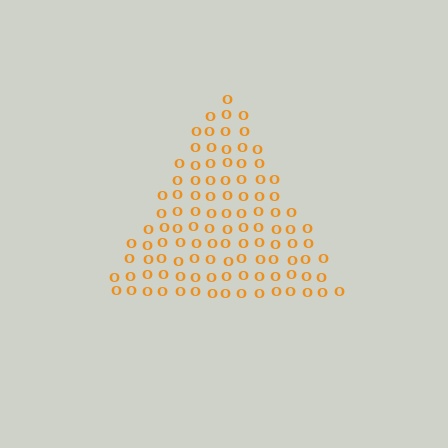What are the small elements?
The small elements are letter O's.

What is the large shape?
The large shape is a triangle.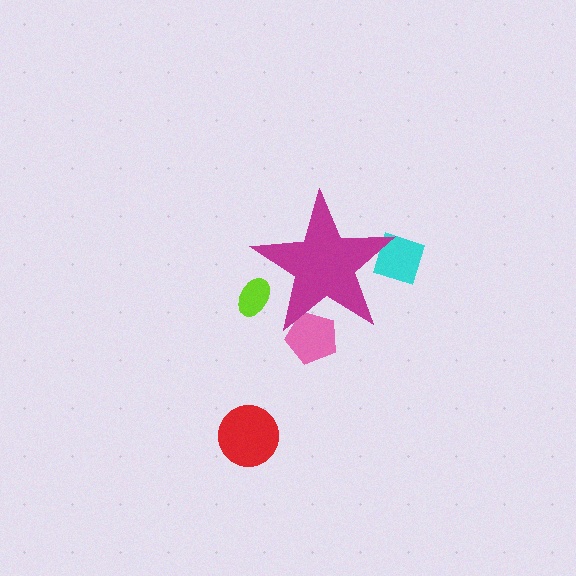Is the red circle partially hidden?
No, the red circle is fully visible.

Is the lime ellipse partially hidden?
Yes, the lime ellipse is partially hidden behind the magenta star.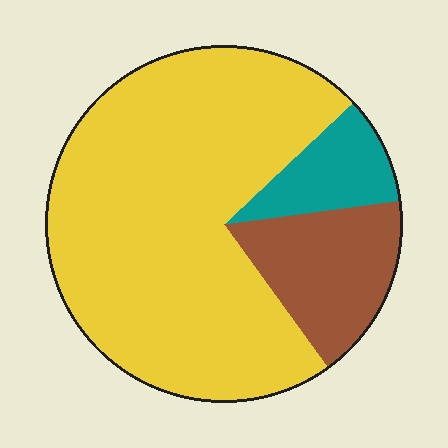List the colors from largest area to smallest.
From largest to smallest: yellow, brown, teal.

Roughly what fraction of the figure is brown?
Brown covers roughly 15% of the figure.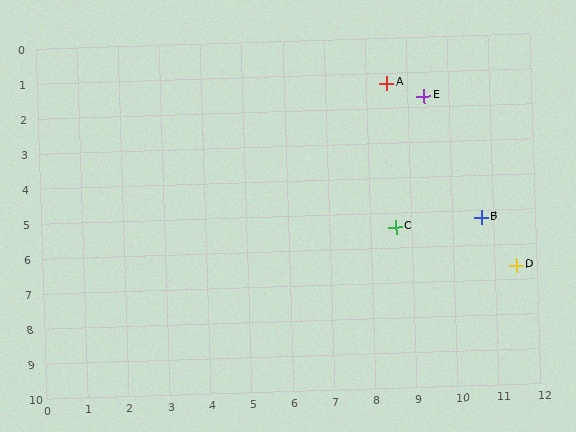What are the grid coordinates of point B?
Point B is at approximately (10.7, 5.2).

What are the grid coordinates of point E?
Point E is at approximately (9.4, 1.7).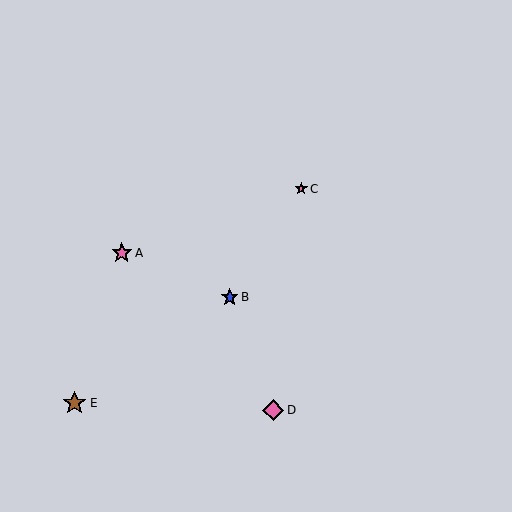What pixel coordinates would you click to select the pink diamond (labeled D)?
Click at (273, 410) to select the pink diamond D.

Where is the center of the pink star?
The center of the pink star is at (301, 189).